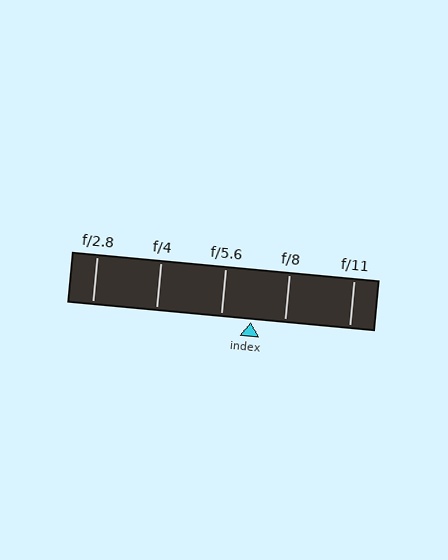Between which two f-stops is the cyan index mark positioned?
The index mark is between f/5.6 and f/8.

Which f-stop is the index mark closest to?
The index mark is closest to f/5.6.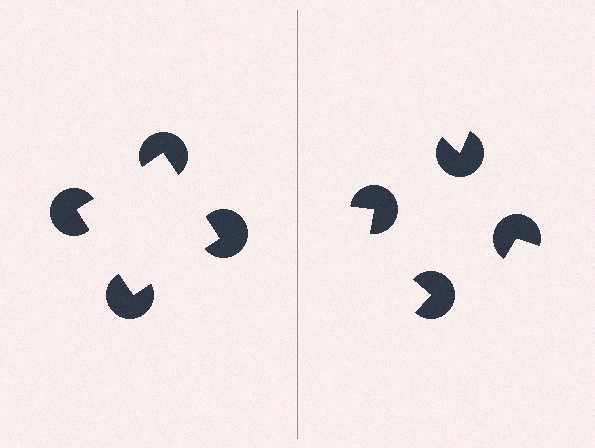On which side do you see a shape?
An illusory square appears on the left side. On the right side the wedge cuts are rotated, so no coherent shape forms.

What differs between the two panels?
The pac-man discs are positioned identically on both sides; only the wedge orientations differ. On the left they align to a square; on the right they are misaligned.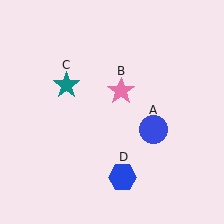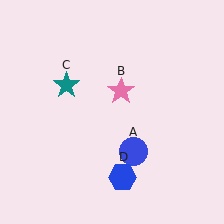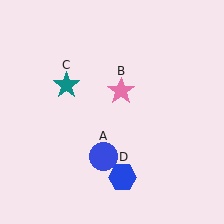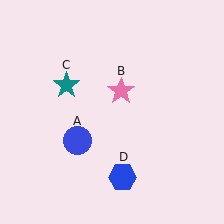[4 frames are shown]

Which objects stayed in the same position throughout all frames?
Pink star (object B) and teal star (object C) and blue hexagon (object D) remained stationary.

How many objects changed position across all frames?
1 object changed position: blue circle (object A).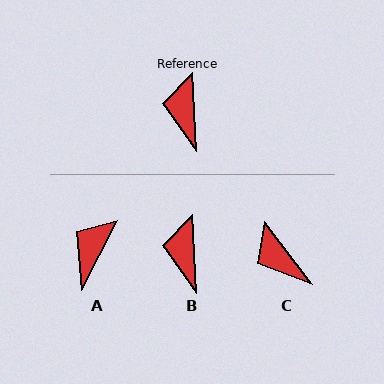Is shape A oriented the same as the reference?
No, it is off by about 30 degrees.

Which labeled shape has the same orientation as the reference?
B.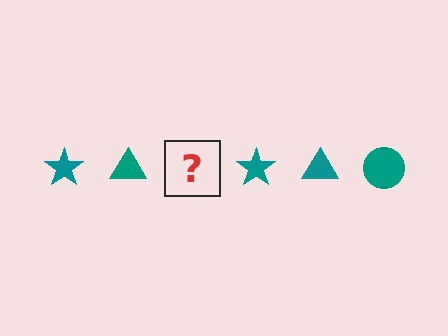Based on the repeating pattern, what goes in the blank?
The blank should be a teal circle.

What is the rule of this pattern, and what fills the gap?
The rule is that the pattern cycles through star, triangle, circle shapes in teal. The gap should be filled with a teal circle.